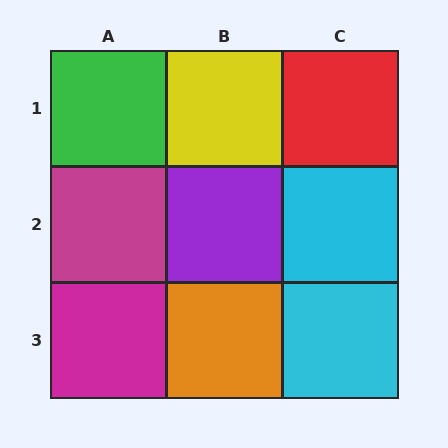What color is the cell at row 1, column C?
Red.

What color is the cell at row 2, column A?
Magenta.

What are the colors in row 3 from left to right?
Magenta, orange, cyan.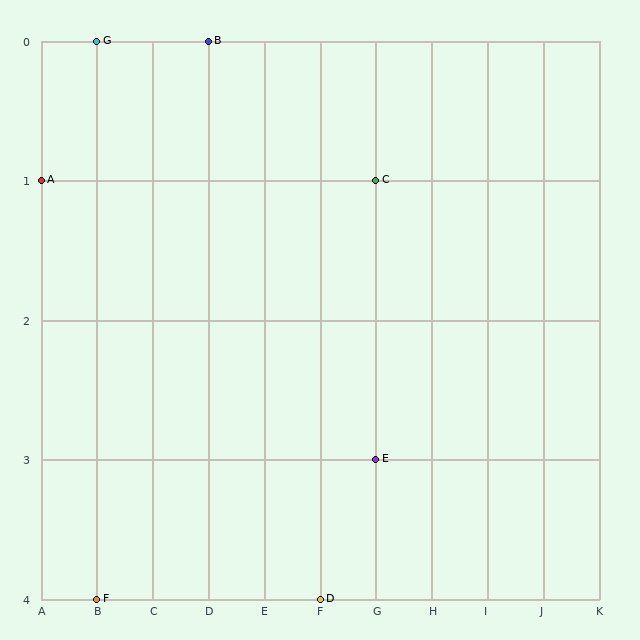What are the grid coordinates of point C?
Point C is at grid coordinates (G, 1).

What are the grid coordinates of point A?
Point A is at grid coordinates (A, 1).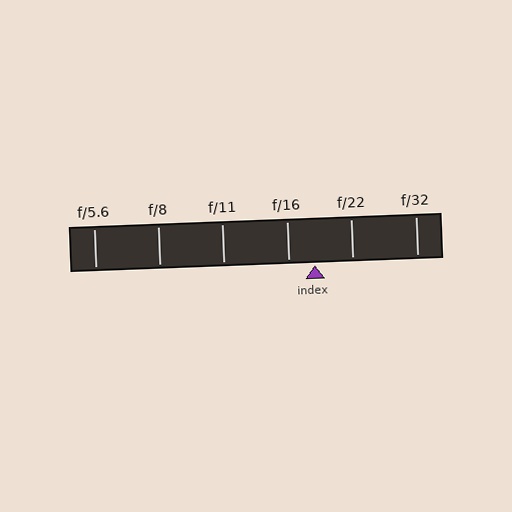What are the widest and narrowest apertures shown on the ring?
The widest aperture shown is f/5.6 and the narrowest is f/32.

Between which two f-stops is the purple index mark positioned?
The index mark is between f/16 and f/22.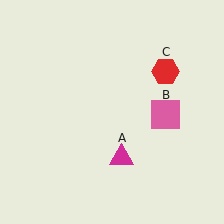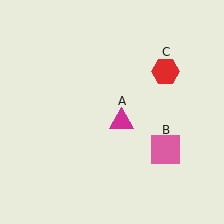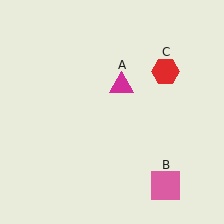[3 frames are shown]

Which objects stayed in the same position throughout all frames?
Red hexagon (object C) remained stationary.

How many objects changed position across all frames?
2 objects changed position: magenta triangle (object A), pink square (object B).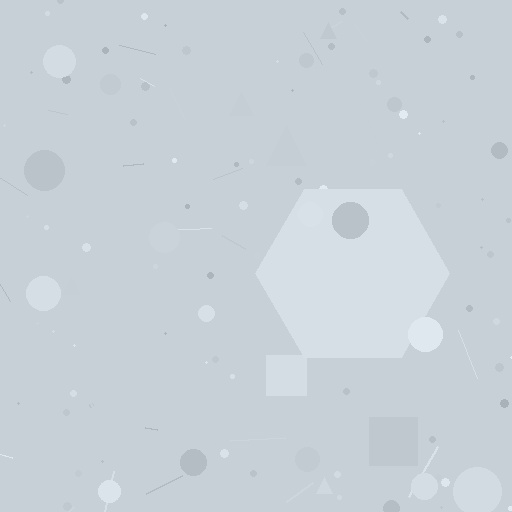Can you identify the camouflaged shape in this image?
The camouflaged shape is a hexagon.